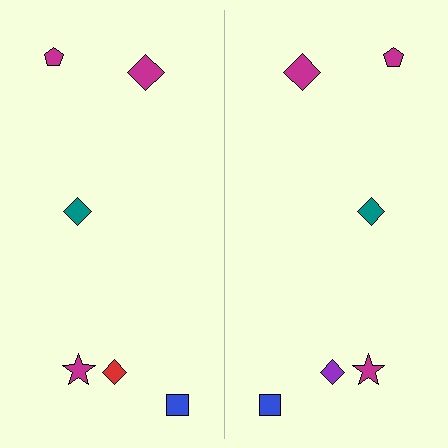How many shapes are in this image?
There are 12 shapes in this image.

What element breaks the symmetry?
The purple diamond on the right side breaks the symmetry — its mirror counterpart is red.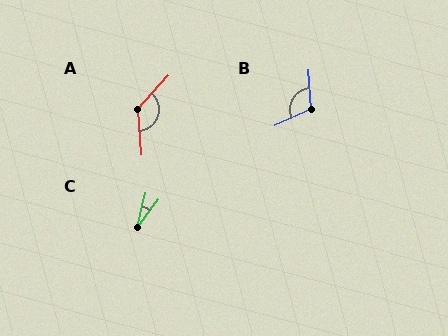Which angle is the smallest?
C, at approximately 23 degrees.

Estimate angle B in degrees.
Approximately 111 degrees.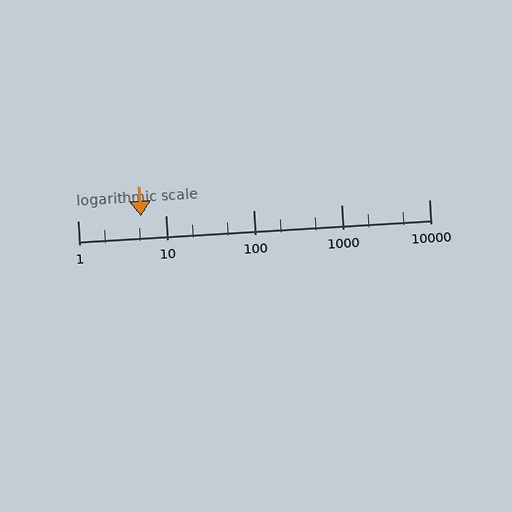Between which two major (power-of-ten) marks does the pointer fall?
The pointer is between 1 and 10.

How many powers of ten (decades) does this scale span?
The scale spans 4 decades, from 1 to 10000.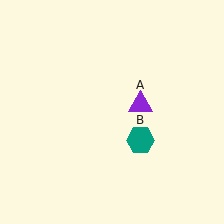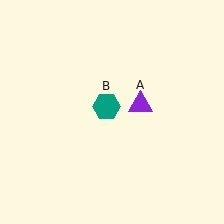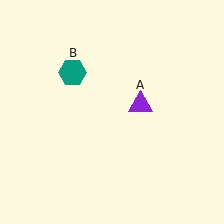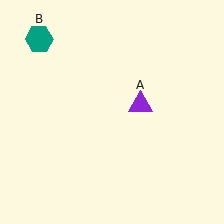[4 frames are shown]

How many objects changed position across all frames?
1 object changed position: teal hexagon (object B).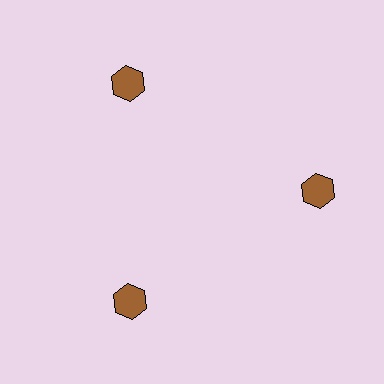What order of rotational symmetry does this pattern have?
This pattern has 3-fold rotational symmetry.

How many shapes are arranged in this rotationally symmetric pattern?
There are 3 shapes, arranged in 3 groups of 1.